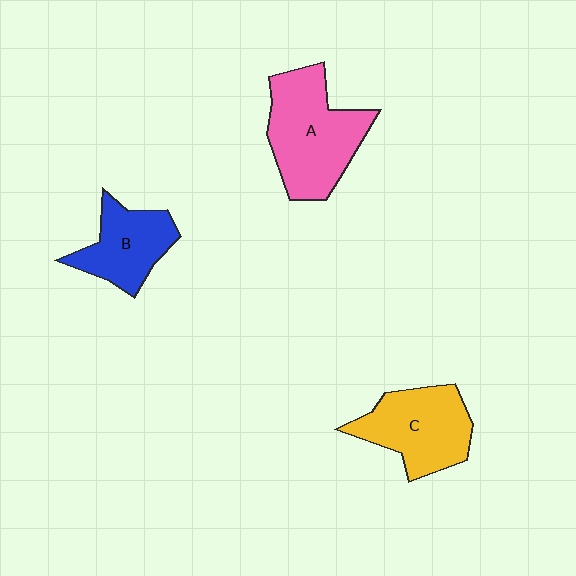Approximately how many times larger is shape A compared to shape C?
Approximately 1.2 times.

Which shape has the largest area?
Shape A (pink).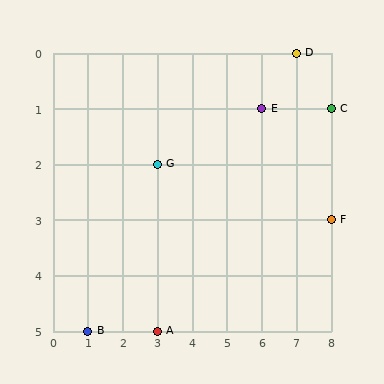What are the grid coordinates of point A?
Point A is at grid coordinates (3, 5).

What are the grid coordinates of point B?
Point B is at grid coordinates (1, 5).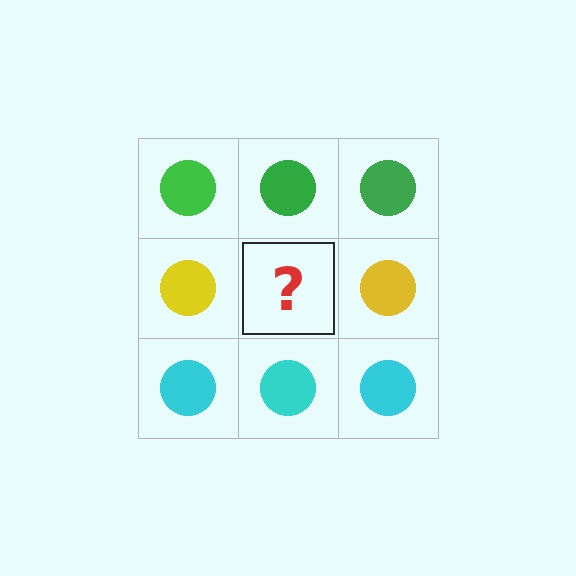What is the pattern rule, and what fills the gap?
The rule is that each row has a consistent color. The gap should be filled with a yellow circle.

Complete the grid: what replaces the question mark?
The question mark should be replaced with a yellow circle.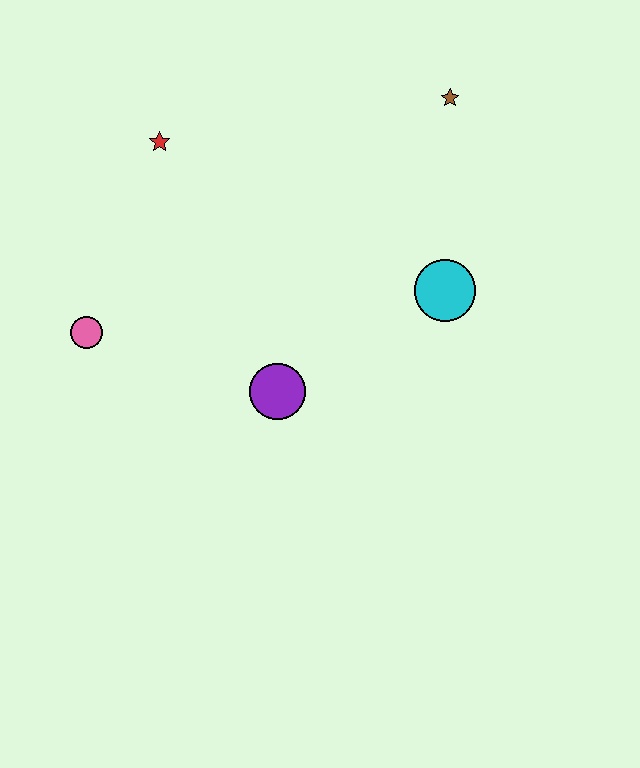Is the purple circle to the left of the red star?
No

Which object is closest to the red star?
The pink circle is closest to the red star.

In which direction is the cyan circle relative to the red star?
The cyan circle is to the right of the red star.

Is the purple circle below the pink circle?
Yes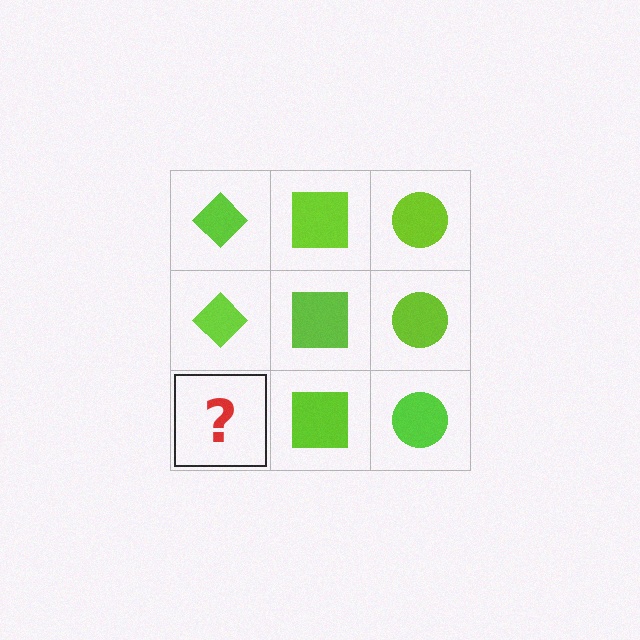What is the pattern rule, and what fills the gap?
The rule is that each column has a consistent shape. The gap should be filled with a lime diamond.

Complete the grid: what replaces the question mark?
The question mark should be replaced with a lime diamond.